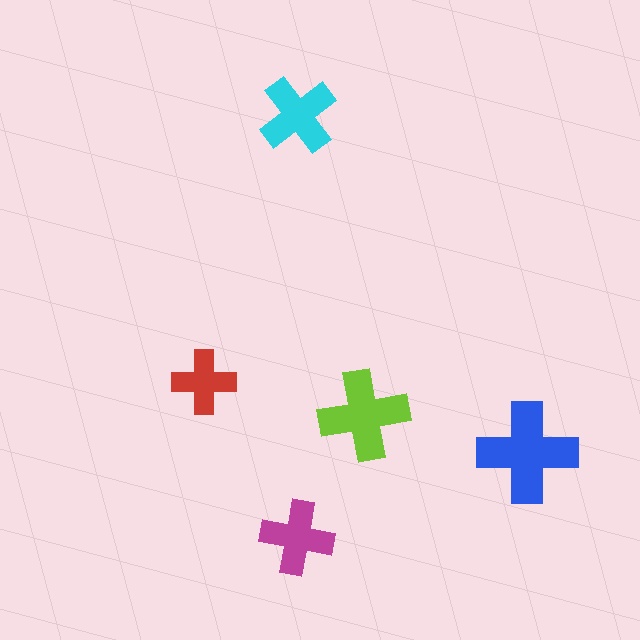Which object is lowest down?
The magenta cross is bottommost.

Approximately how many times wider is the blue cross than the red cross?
About 1.5 times wider.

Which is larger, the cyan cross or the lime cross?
The lime one.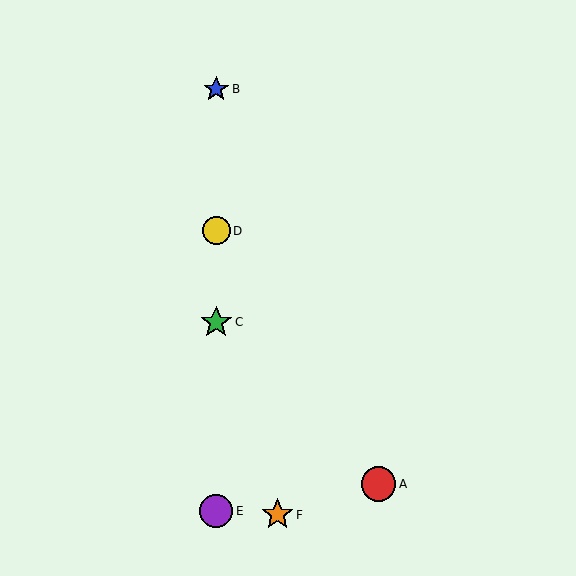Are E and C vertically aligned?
Yes, both are at x≈216.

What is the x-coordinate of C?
Object C is at x≈216.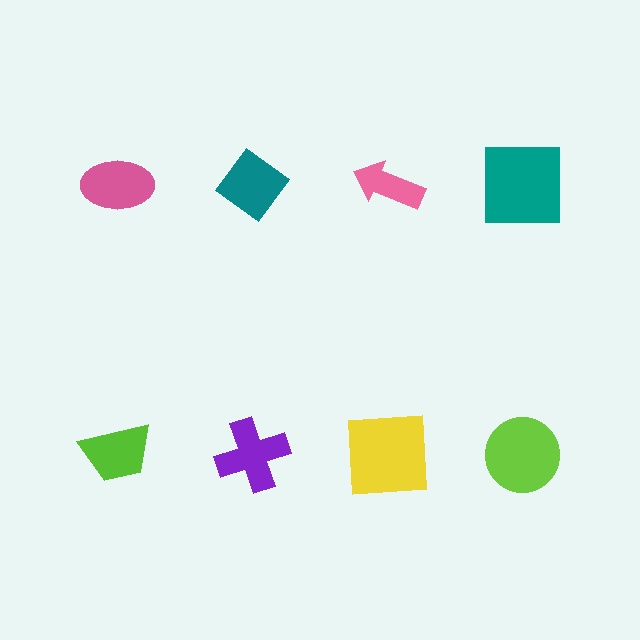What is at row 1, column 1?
A pink ellipse.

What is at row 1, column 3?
A pink arrow.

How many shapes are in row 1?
4 shapes.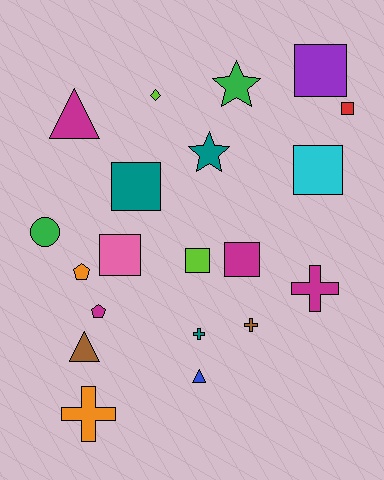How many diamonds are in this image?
There is 1 diamond.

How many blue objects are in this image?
There is 1 blue object.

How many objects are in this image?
There are 20 objects.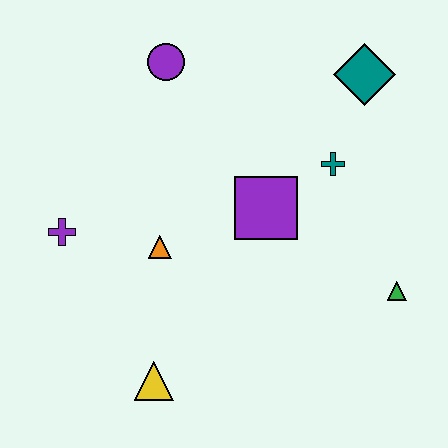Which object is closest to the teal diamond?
The teal cross is closest to the teal diamond.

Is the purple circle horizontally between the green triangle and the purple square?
No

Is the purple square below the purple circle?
Yes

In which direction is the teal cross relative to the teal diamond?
The teal cross is below the teal diamond.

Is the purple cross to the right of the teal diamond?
No